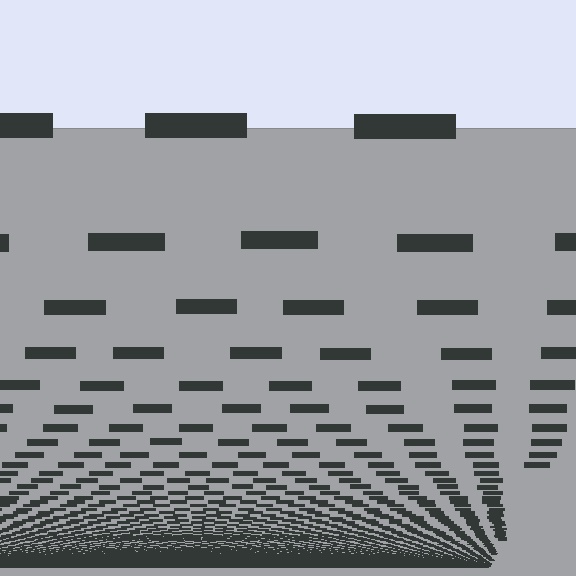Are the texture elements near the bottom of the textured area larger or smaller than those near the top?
Smaller. The gradient is inverted — elements near the bottom are smaller and denser.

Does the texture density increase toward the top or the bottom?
Density increases toward the bottom.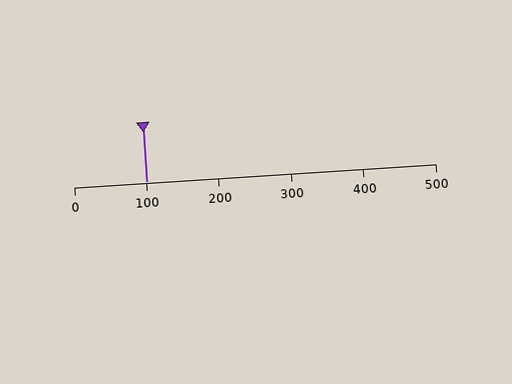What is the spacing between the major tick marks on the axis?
The major ticks are spaced 100 apart.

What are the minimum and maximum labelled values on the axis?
The axis runs from 0 to 500.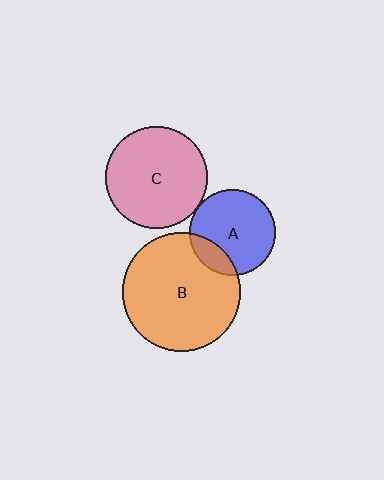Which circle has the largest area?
Circle B (orange).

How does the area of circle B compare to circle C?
Approximately 1.3 times.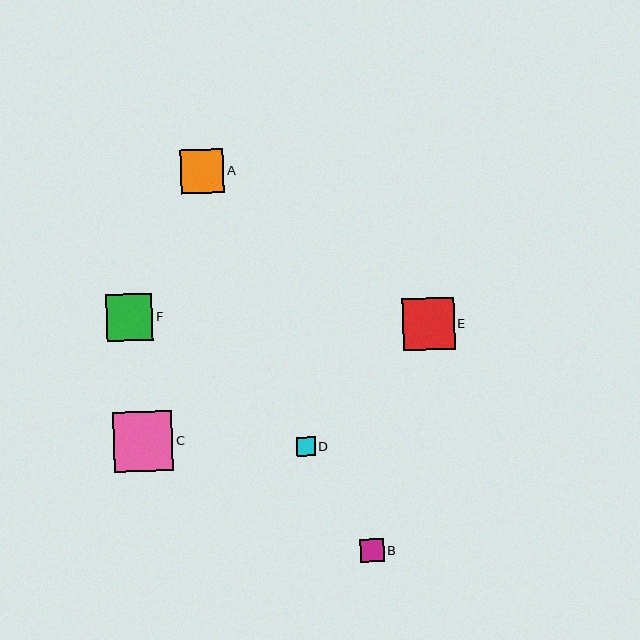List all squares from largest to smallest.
From largest to smallest: C, E, F, A, B, D.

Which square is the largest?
Square C is the largest with a size of approximately 60 pixels.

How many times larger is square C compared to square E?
Square C is approximately 1.1 times the size of square E.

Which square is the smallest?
Square D is the smallest with a size of approximately 18 pixels.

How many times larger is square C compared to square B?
Square C is approximately 2.5 times the size of square B.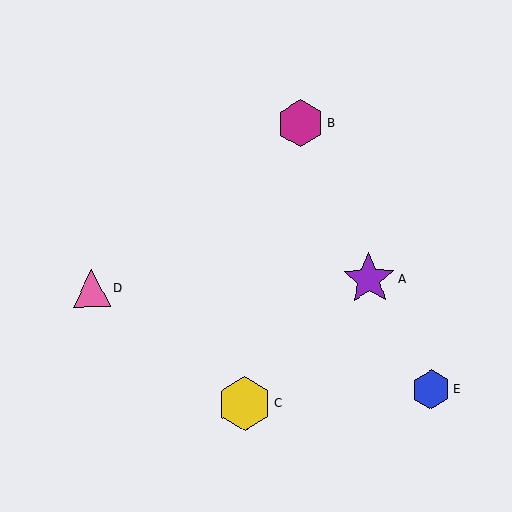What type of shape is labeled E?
Shape E is a blue hexagon.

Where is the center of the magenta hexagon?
The center of the magenta hexagon is at (300, 123).